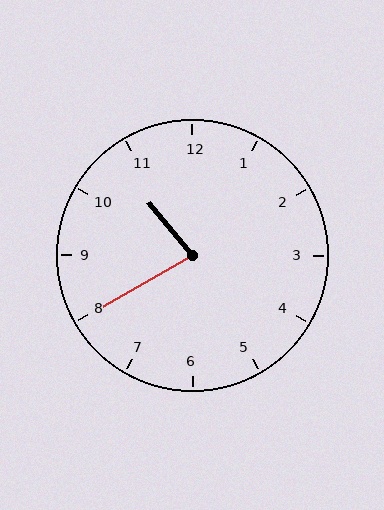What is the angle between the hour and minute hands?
Approximately 80 degrees.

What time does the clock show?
10:40.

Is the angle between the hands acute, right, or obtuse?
It is acute.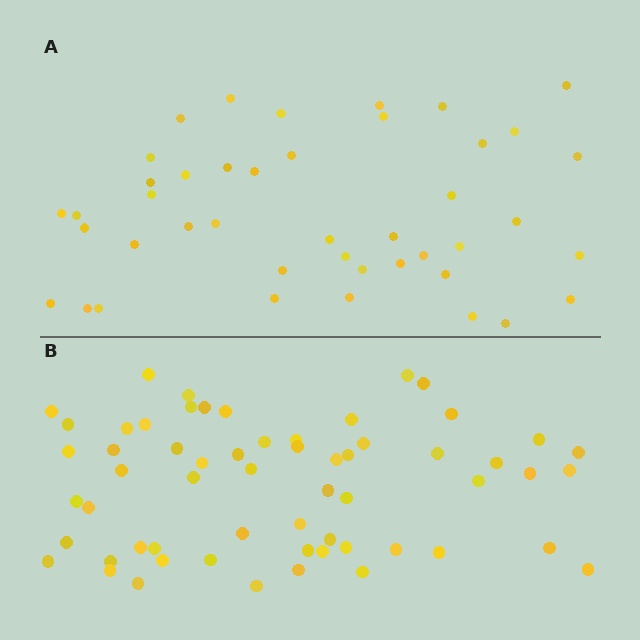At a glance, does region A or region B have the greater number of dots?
Region B (the bottom region) has more dots.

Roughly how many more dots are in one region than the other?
Region B has approximately 15 more dots than region A.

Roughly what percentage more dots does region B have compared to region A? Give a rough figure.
About 40% more.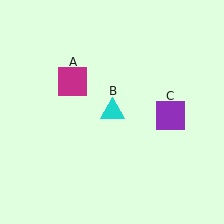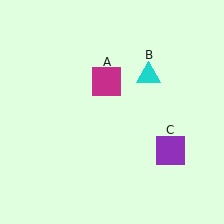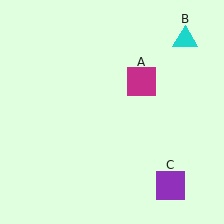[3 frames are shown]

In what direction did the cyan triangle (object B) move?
The cyan triangle (object B) moved up and to the right.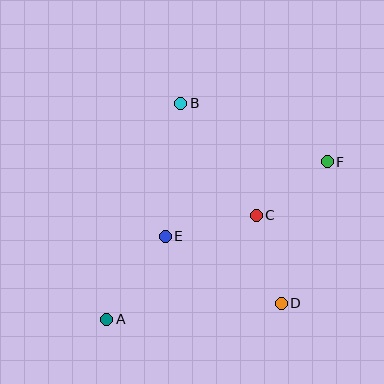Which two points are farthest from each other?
Points A and F are farthest from each other.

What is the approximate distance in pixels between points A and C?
The distance between A and C is approximately 182 pixels.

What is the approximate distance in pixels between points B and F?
The distance between B and F is approximately 158 pixels.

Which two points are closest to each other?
Points C and F are closest to each other.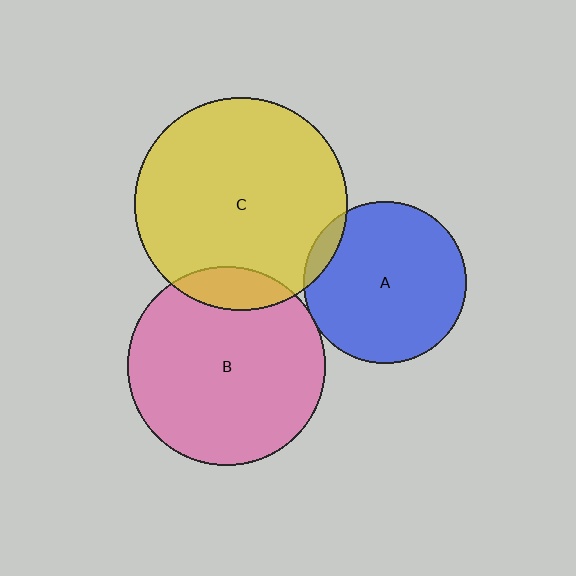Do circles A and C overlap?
Yes.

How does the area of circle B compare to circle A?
Approximately 1.5 times.